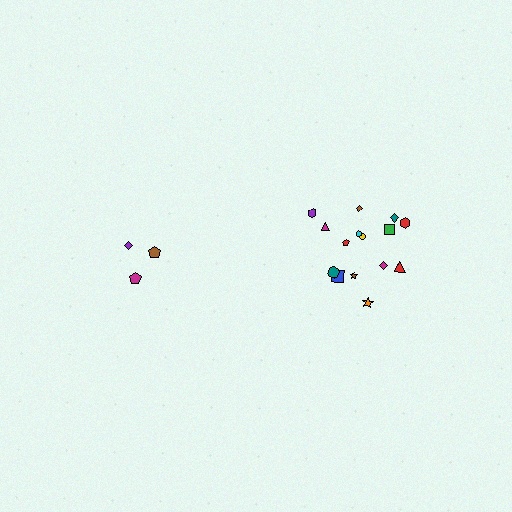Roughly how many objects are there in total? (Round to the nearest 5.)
Roughly 20 objects in total.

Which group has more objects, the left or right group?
The right group.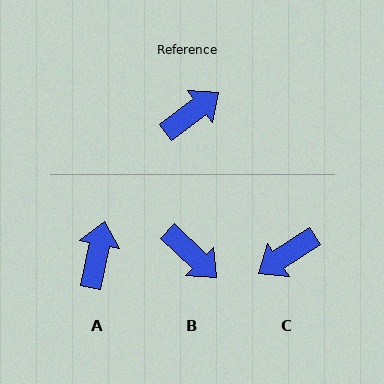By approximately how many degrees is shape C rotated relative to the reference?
Approximately 177 degrees counter-clockwise.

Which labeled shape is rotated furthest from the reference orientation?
C, about 177 degrees away.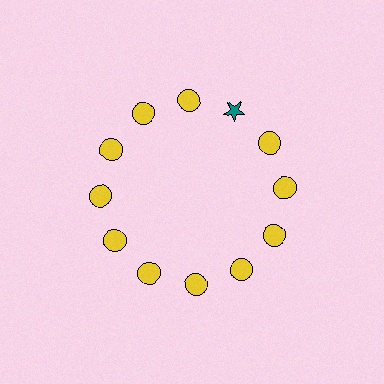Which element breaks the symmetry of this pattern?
The teal star at roughly the 1 o'clock position breaks the symmetry. All other shapes are yellow circles.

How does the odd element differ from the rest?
It differs in both color (teal instead of yellow) and shape (star instead of circle).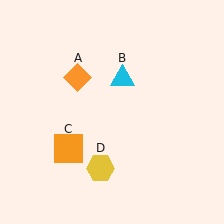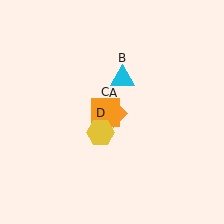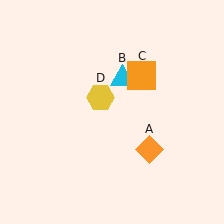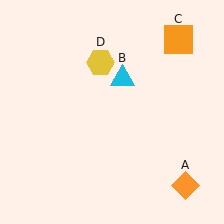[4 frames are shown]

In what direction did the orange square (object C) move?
The orange square (object C) moved up and to the right.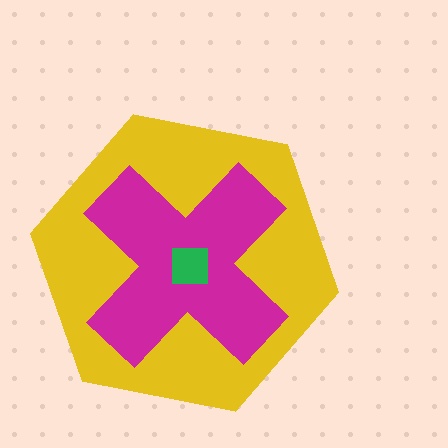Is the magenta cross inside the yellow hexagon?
Yes.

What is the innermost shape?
The green square.